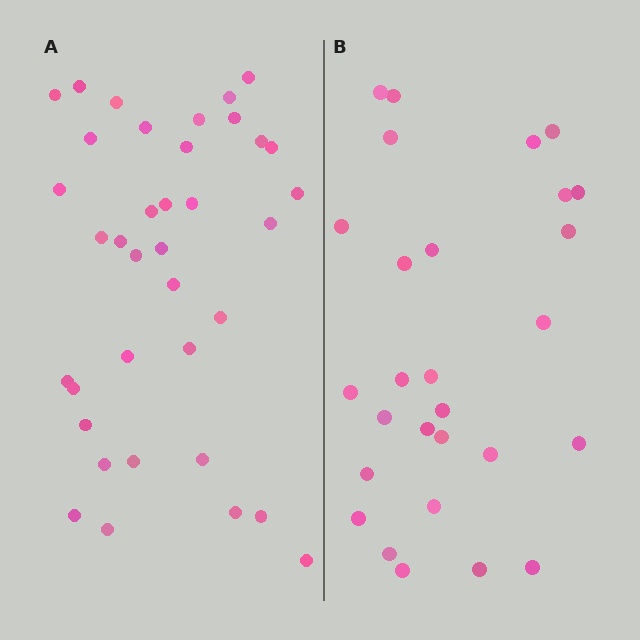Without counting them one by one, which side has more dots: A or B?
Region A (the left region) has more dots.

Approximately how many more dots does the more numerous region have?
Region A has roughly 8 or so more dots than region B.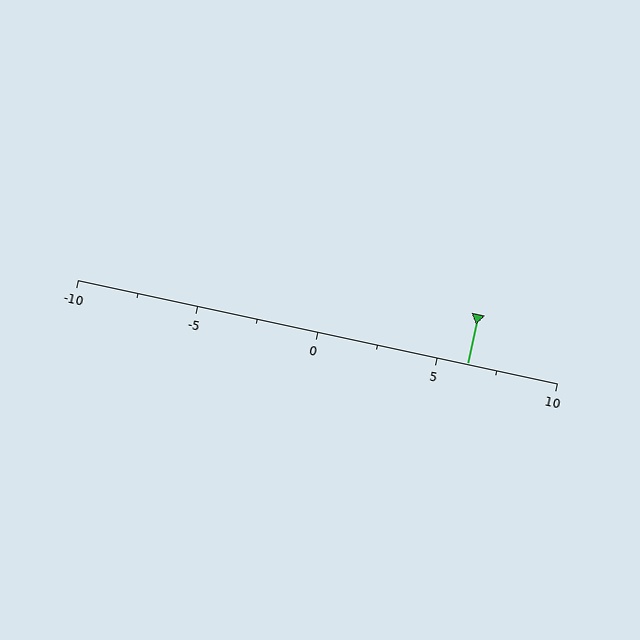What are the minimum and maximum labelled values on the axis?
The axis runs from -10 to 10.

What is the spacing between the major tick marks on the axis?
The major ticks are spaced 5 apart.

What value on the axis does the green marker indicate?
The marker indicates approximately 6.2.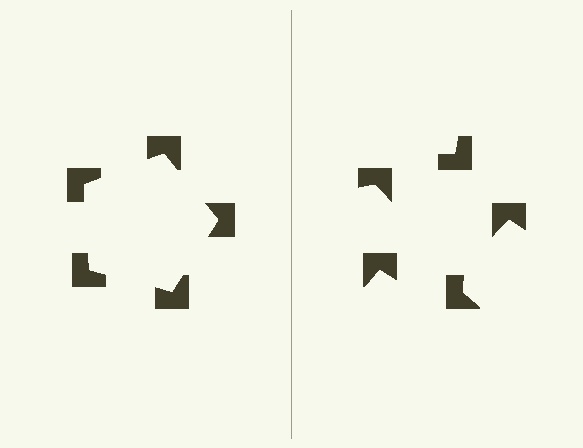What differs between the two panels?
The notched squares are positioned identically on both sides; only the wedge orientations differ. On the left they align to a pentagon; on the right they are misaligned.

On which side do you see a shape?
An illusory pentagon appears on the left side. On the right side the wedge cuts are rotated, so no coherent shape forms.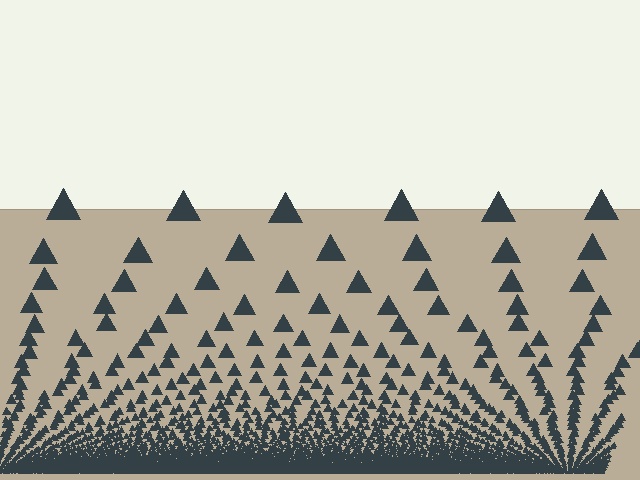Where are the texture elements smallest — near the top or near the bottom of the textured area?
Near the bottom.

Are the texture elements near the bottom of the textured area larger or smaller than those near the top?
Smaller. The gradient is inverted — elements near the bottom are smaller and denser.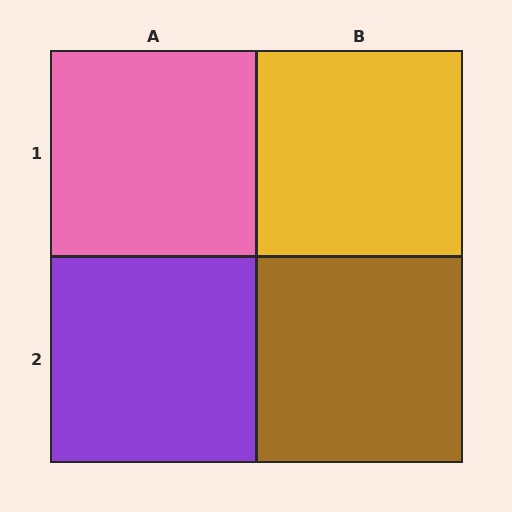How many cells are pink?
1 cell is pink.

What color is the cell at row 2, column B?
Brown.